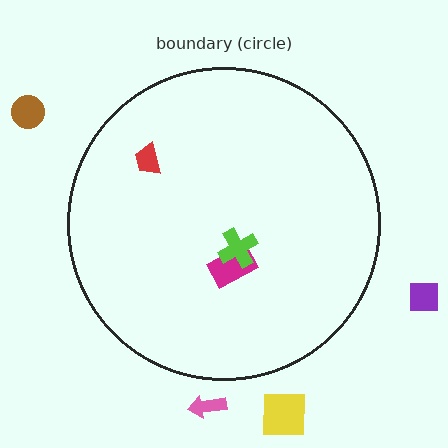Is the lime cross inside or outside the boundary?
Inside.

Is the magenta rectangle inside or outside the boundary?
Inside.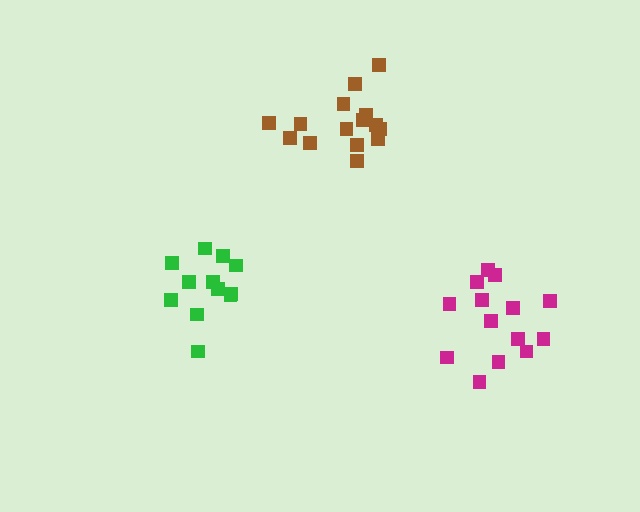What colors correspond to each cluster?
The clusters are colored: green, brown, magenta.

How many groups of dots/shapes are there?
There are 3 groups.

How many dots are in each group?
Group 1: 12 dots, Group 2: 15 dots, Group 3: 14 dots (41 total).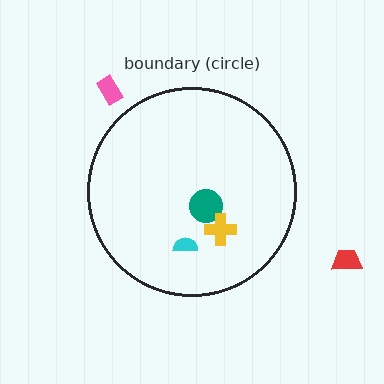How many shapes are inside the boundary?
3 inside, 2 outside.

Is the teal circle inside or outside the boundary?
Inside.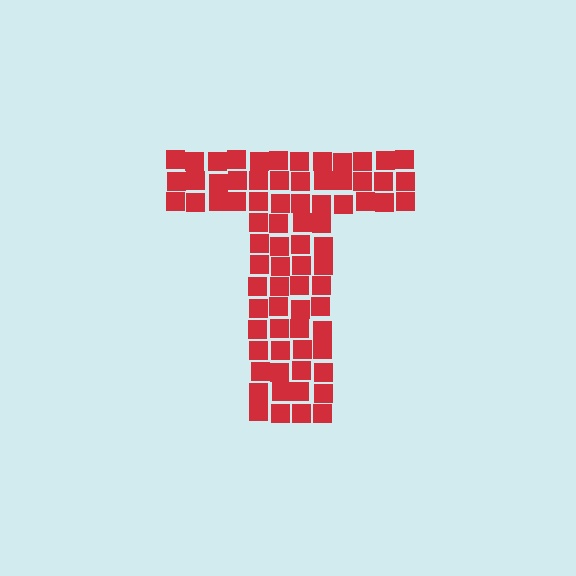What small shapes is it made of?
It is made of small squares.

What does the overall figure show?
The overall figure shows the letter T.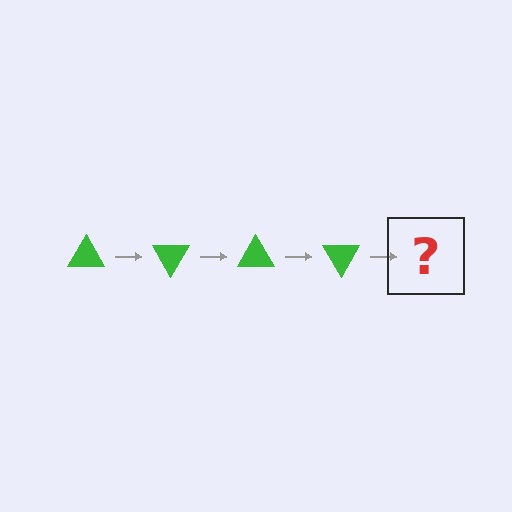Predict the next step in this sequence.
The next step is a green triangle rotated 240 degrees.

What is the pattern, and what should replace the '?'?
The pattern is that the triangle rotates 60 degrees each step. The '?' should be a green triangle rotated 240 degrees.